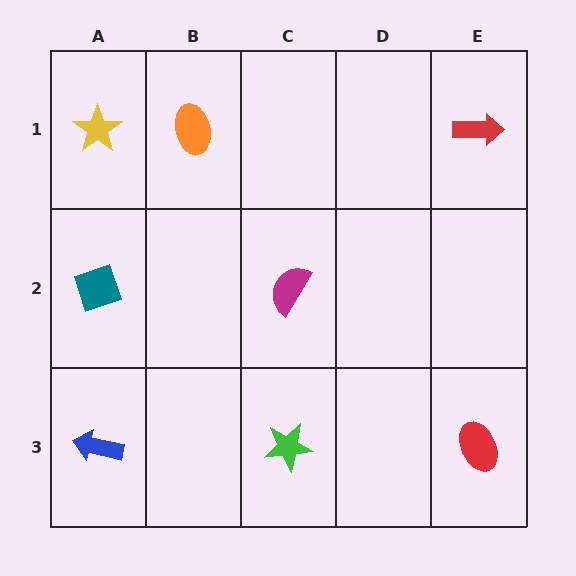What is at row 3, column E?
A red ellipse.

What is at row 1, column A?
A yellow star.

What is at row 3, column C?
A green star.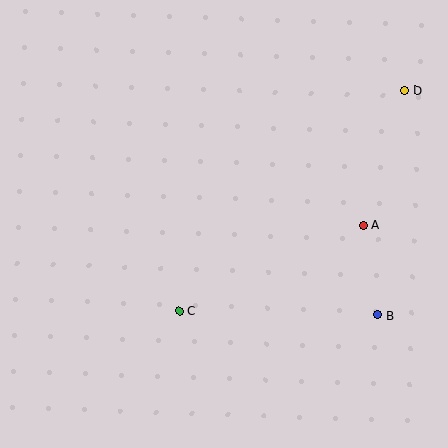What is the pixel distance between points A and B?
The distance between A and B is 91 pixels.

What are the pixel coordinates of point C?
Point C is at (179, 311).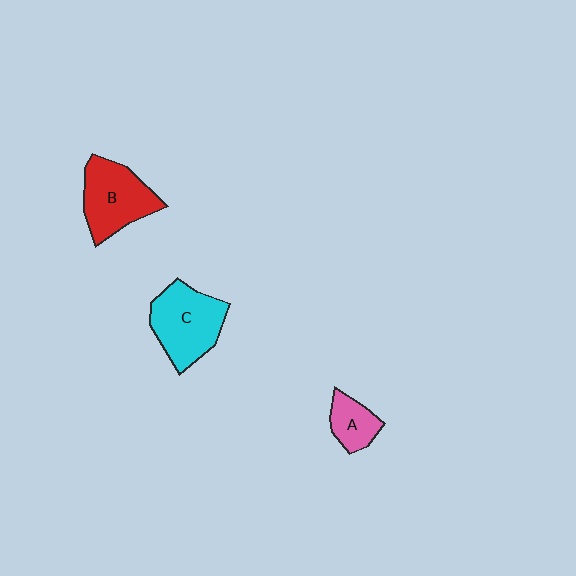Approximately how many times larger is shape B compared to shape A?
Approximately 2.0 times.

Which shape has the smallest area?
Shape A (pink).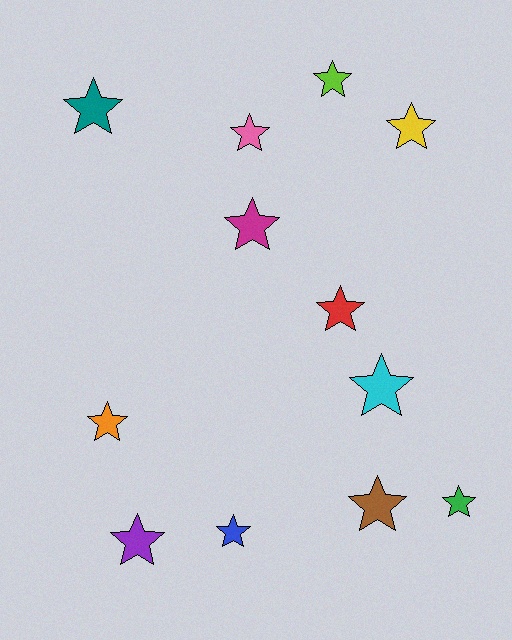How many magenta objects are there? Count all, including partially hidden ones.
There is 1 magenta object.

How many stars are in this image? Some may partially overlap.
There are 12 stars.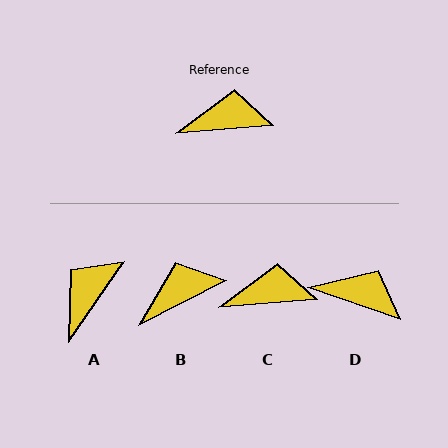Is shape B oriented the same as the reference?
No, it is off by about 23 degrees.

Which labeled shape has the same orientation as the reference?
C.